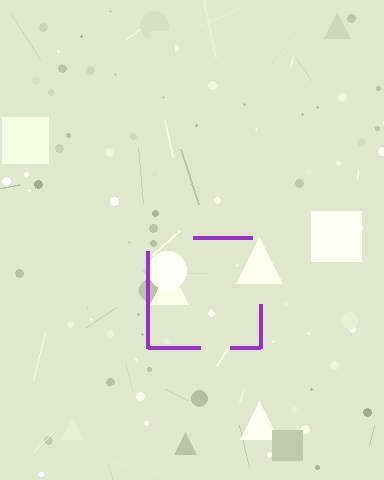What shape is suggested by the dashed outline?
The dashed outline suggests a square.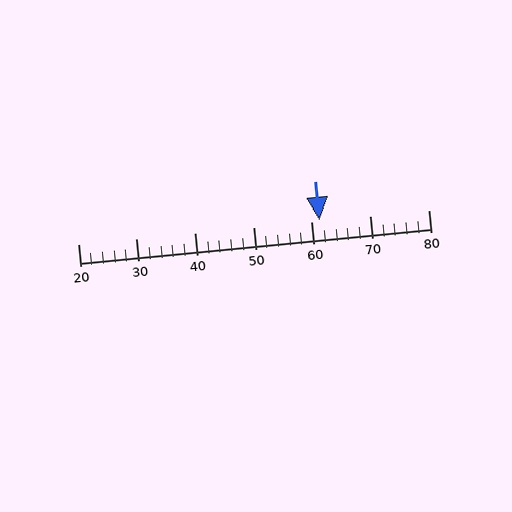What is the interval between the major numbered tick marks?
The major tick marks are spaced 10 units apart.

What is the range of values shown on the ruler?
The ruler shows values from 20 to 80.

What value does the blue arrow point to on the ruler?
The blue arrow points to approximately 61.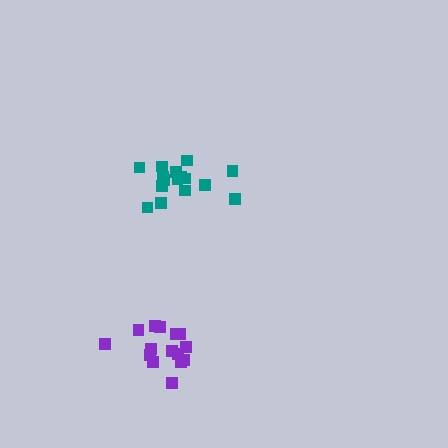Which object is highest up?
The teal cluster is topmost.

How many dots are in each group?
Group 1: 17 dots, Group 2: 15 dots (32 total).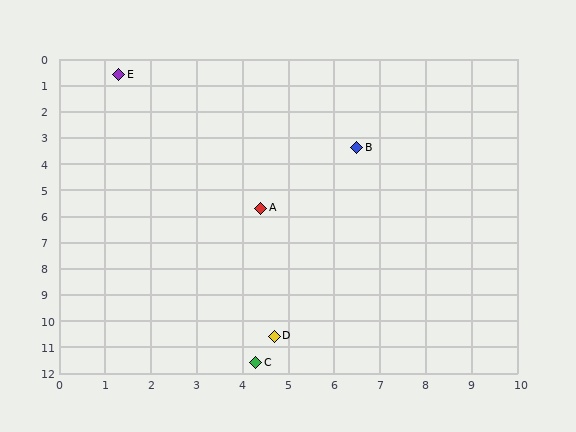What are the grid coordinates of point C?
Point C is at approximately (4.3, 11.6).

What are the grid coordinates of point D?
Point D is at approximately (4.7, 10.6).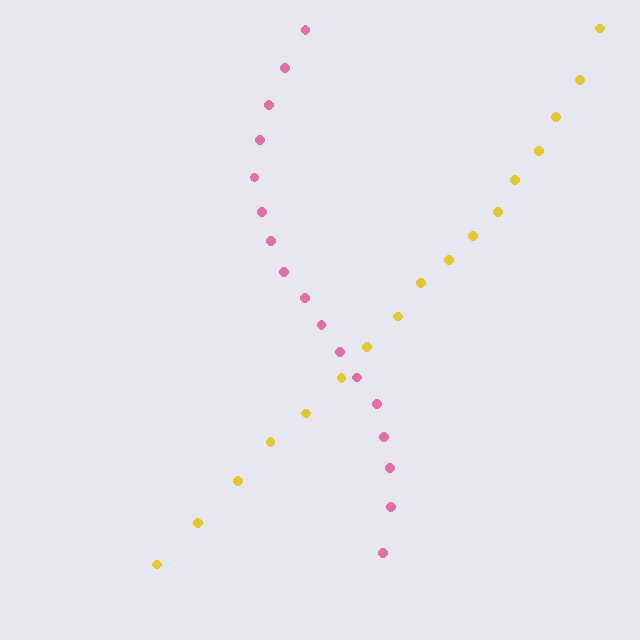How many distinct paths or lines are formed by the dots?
There are 2 distinct paths.